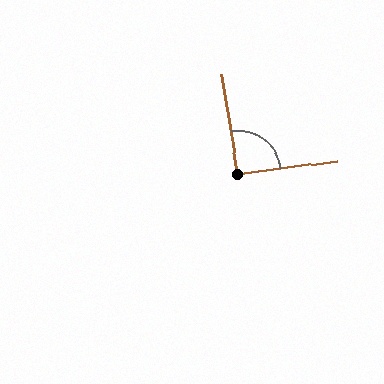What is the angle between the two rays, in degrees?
Approximately 92 degrees.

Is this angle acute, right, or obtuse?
It is approximately a right angle.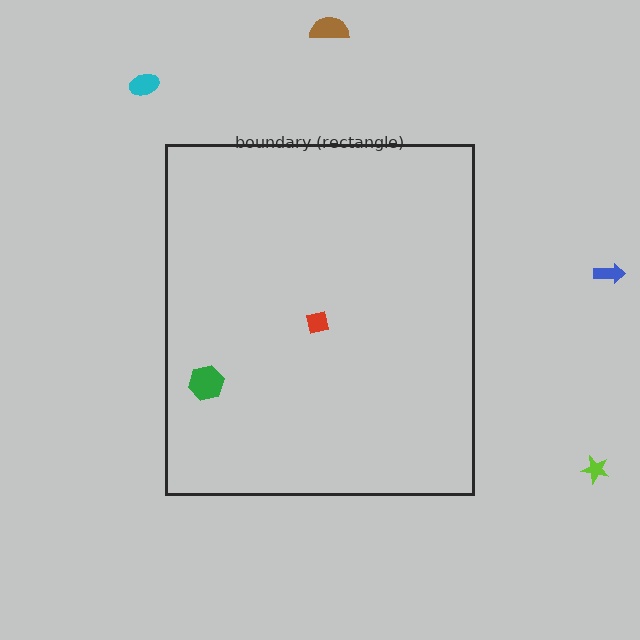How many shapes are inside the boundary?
2 inside, 4 outside.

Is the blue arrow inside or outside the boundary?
Outside.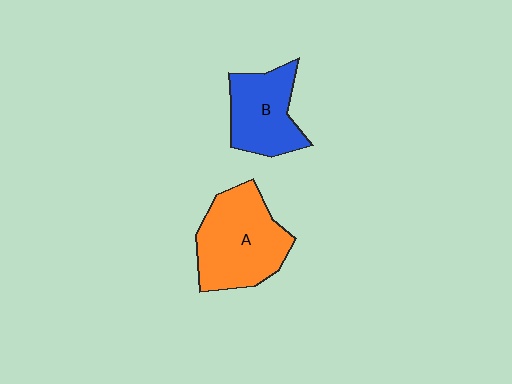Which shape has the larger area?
Shape A (orange).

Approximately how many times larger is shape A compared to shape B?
Approximately 1.4 times.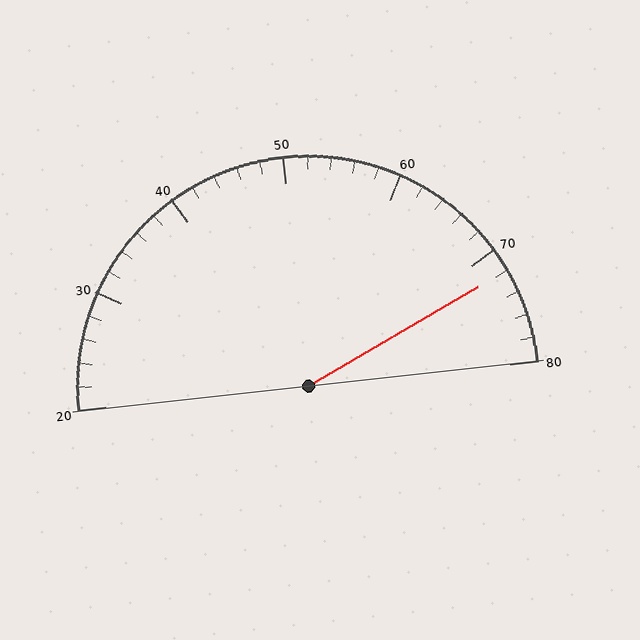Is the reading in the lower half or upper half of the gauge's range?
The reading is in the upper half of the range (20 to 80).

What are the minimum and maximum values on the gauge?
The gauge ranges from 20 to 80.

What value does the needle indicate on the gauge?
The needle indicates approximately 72.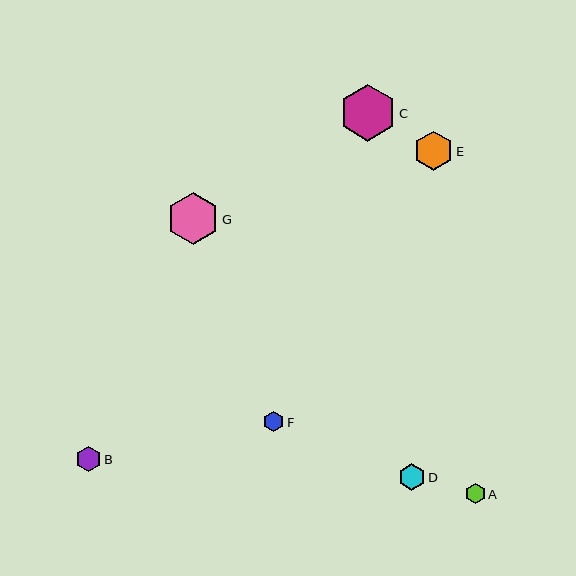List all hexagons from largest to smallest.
From largest to smallest: C, G, E, D, B, F, A.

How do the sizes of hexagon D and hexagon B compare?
Hexagon D and hexagon B are approximately the same size.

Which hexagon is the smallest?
Hexagon A is the smallest with a size of approximately 20 pixels.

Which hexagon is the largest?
Hexagon C is the largest with a size of approximately 57 pixels.